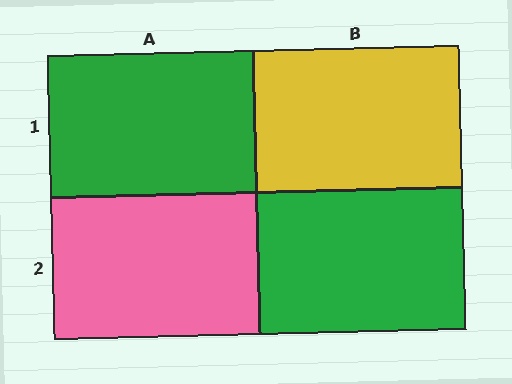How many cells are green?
2 cells are green.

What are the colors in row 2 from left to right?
Pink, green.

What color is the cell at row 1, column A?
Green.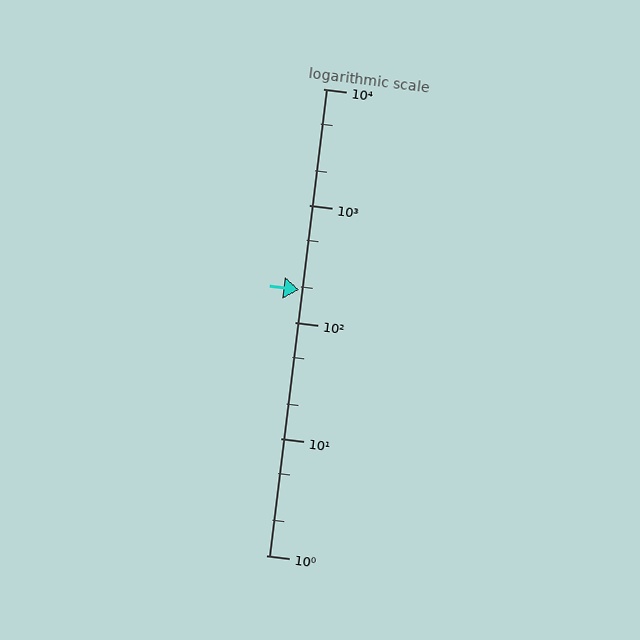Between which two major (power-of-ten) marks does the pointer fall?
The pointer is between 100 and 1000.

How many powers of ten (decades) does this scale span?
The scale spans 4 decades, from 1 to 10000.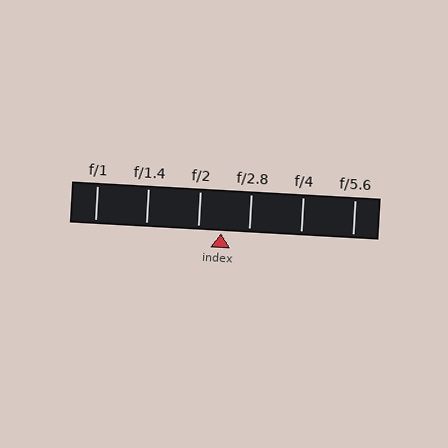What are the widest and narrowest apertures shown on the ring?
The widest aperture shown is f/1 and the narrowest is f/5.6.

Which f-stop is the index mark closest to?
The index mark is closest to f/2.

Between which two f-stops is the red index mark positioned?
The index mark is between f/2 and f/2.8.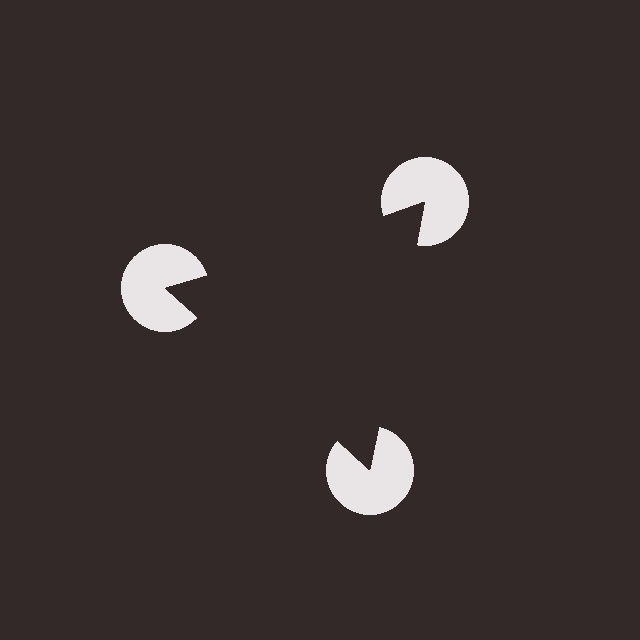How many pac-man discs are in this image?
There are 3 — one at each vertex of the illusory triangle.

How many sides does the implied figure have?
3 sides.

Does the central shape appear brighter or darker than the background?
It typically appears slightly darker than the background, even though no actual brightness change is drawn.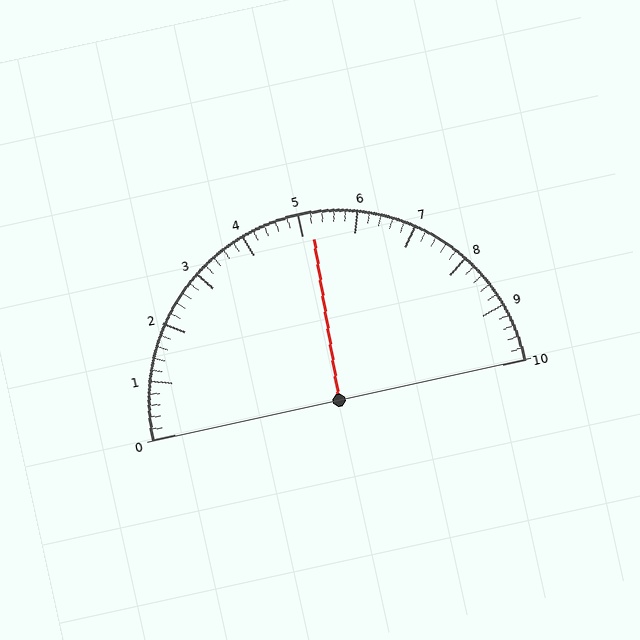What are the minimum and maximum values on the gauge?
The gauge ranges from 0 to 10.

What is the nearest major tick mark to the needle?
The nearest major tick mark is 5.